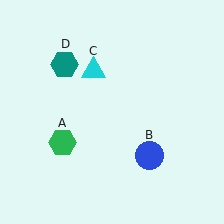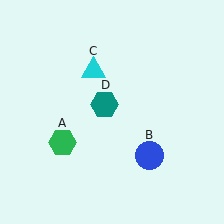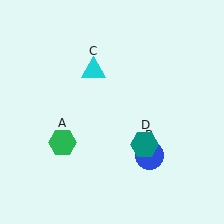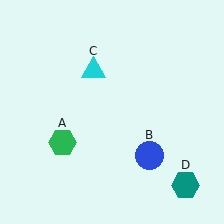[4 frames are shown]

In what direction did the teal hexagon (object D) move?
The teal hexagon (object D) moved down and to the right.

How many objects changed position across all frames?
1 object changed position: teal hexagon (object D).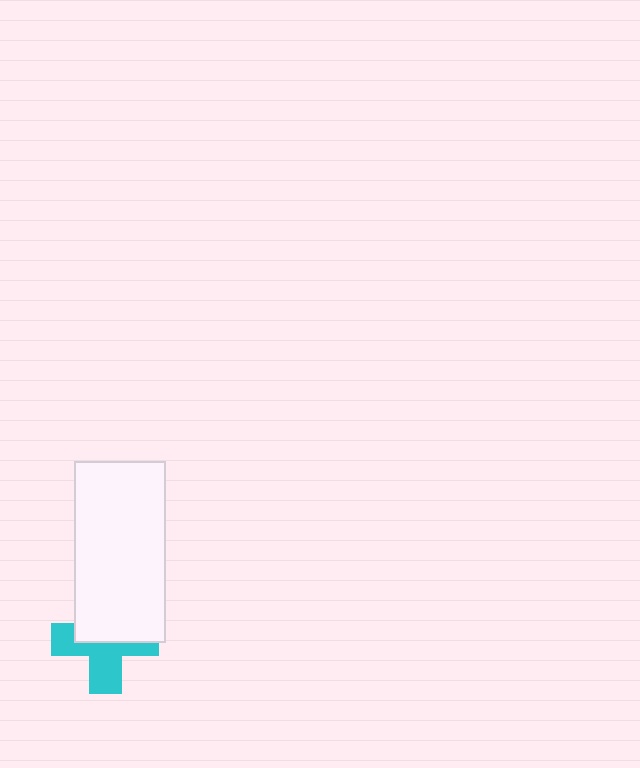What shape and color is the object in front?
The object in front is a white rectangle.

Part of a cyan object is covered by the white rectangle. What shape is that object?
It is a cross.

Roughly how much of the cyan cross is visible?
About half of it is visible (roughly 50%).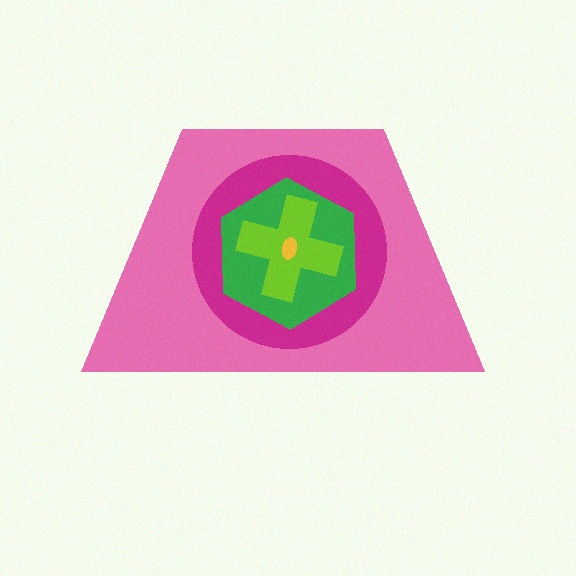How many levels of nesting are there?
5.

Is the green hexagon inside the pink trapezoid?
Yes.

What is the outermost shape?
The pink trapezoid.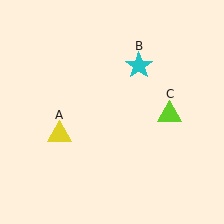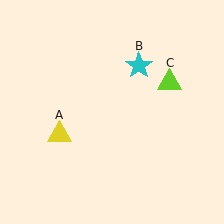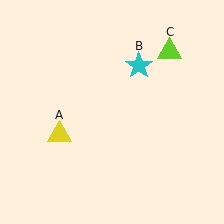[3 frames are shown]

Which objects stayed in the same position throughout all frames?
Yellow triangle (object A) and cyan star (object B) remained stationary.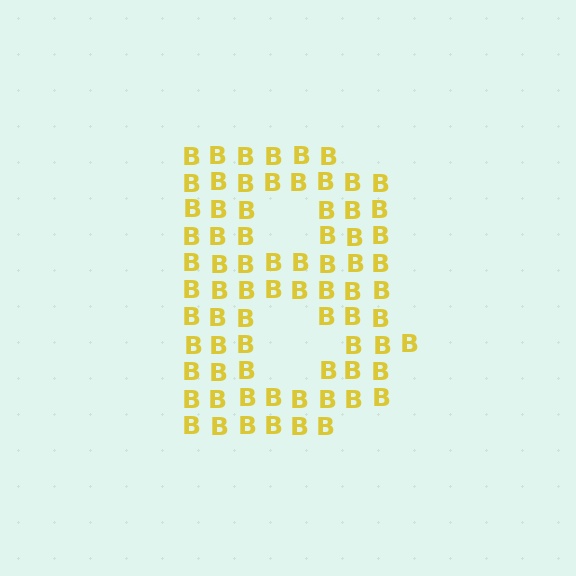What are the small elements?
The small elements are letter B's.